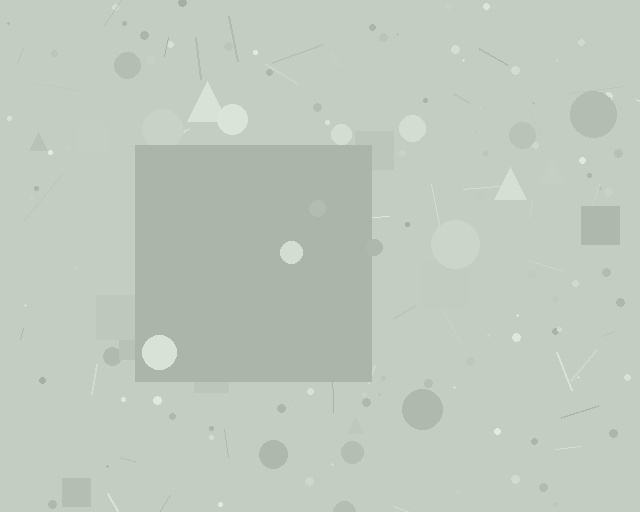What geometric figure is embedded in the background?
A square is embedded in the background.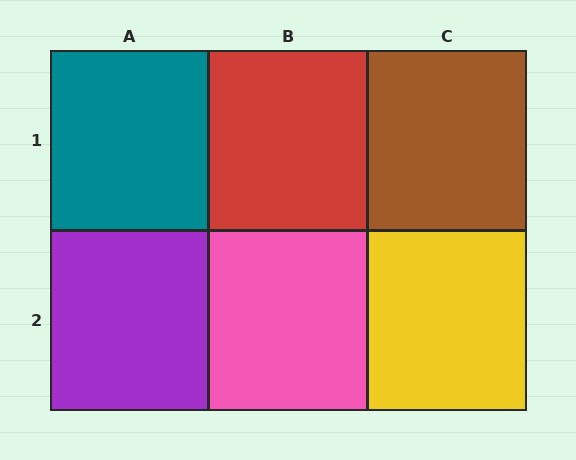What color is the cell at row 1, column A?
Teal.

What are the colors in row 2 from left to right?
Purple, pink, yellow.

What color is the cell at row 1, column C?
Brown.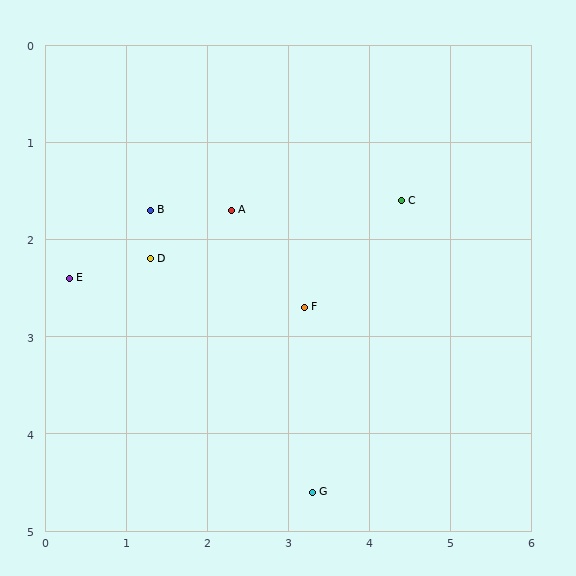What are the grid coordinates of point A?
Point A is at approximately (2.3, 1.7).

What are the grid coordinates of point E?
Point E is at approximately (0.3, 2.4).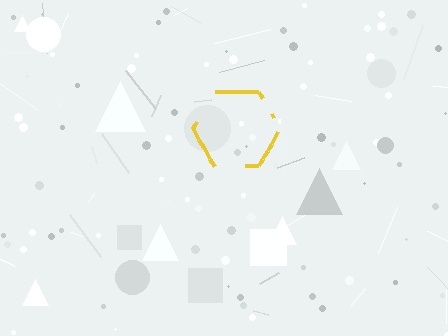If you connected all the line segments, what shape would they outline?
They would outline a hexagon.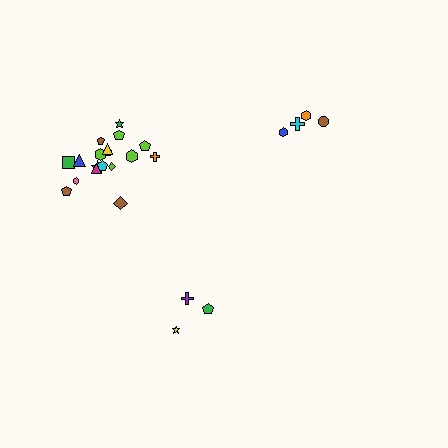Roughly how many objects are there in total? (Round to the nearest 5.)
Roughly 25 objects in total.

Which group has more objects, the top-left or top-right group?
The top-left group.